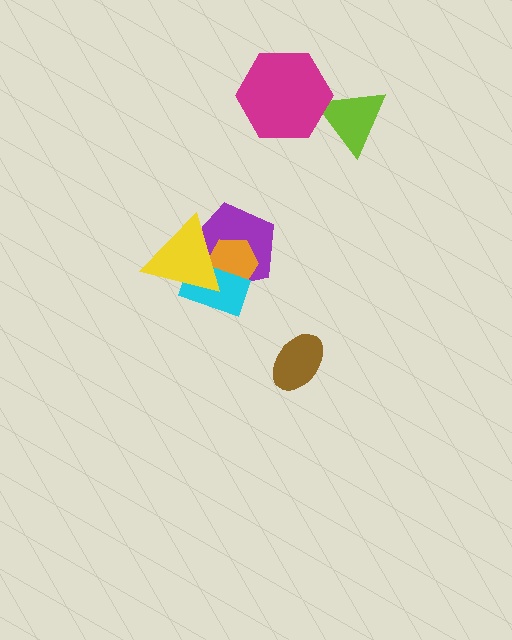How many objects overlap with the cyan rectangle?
3 objects overlap with the cyan rectangle.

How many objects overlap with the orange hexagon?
3 objects overlap with the orange hexagon.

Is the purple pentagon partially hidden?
Yes, it is partially covered by another shape.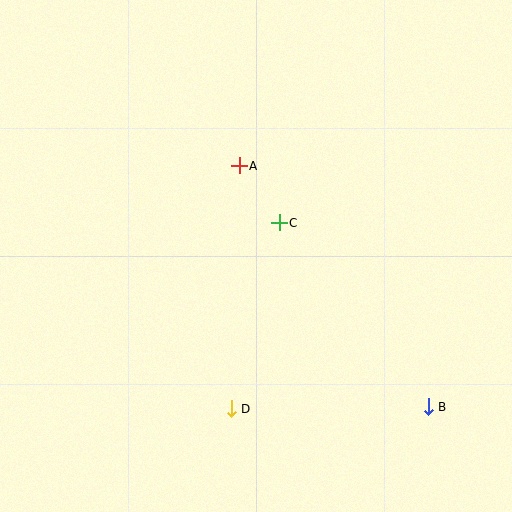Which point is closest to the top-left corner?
Point A is closest to the top-left corner.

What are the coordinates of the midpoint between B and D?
The midpoint between B and D is at (330, 408).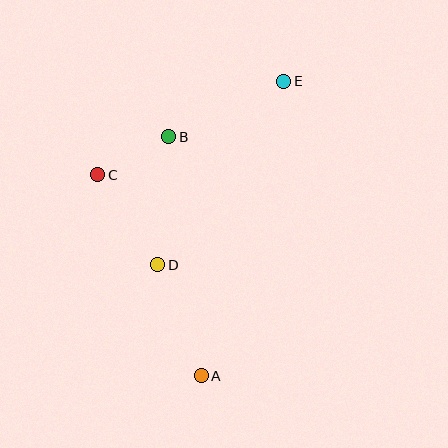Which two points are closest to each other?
Points B and C are closest to each other.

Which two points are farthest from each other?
Points A and E are farthest from each other.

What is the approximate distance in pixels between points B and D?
The distance between B and D is approximately 129 pixels.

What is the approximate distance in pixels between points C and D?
The distance between C and D is approximately 108 pixels.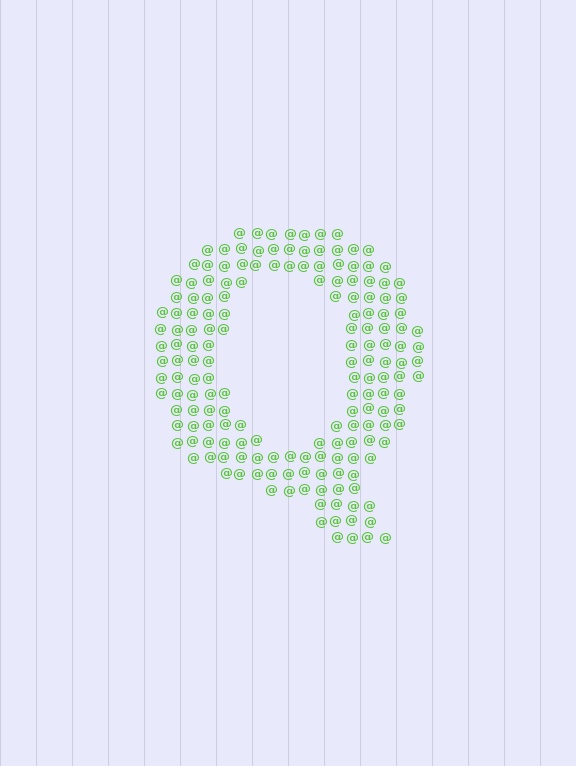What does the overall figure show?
The overall figure shows the letter Q.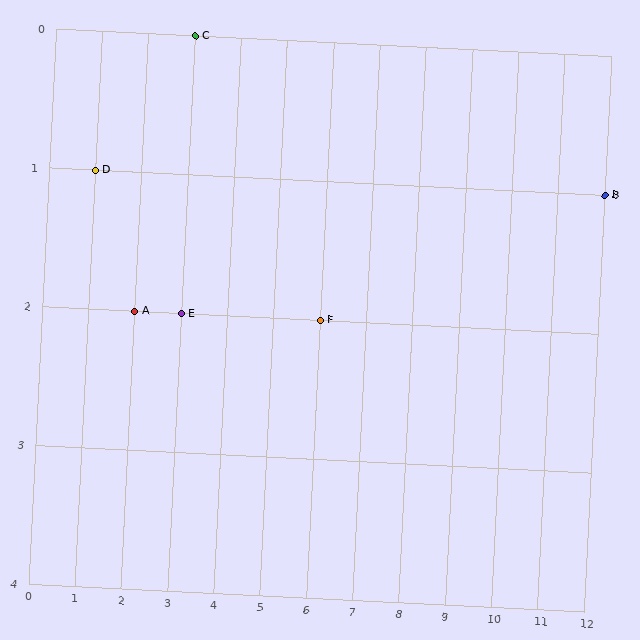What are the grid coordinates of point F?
Point F is at grid coordinates (6, 2).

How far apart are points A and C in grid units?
Points A and C are 1 column and 2 rows apart (about 2.2 grid units diagonally).